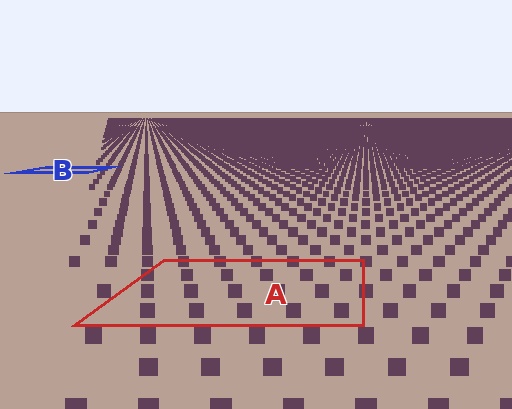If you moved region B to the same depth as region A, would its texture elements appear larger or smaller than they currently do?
They would appear larger. At a closer depth, the same texture elements are projected at a bigger on-screen size.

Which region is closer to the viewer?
Region A is closer. The texture elements there are larger and more spread out.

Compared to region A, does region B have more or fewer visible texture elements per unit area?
Region B has more texture elements per unit area — they are packed more densely because it is farther away.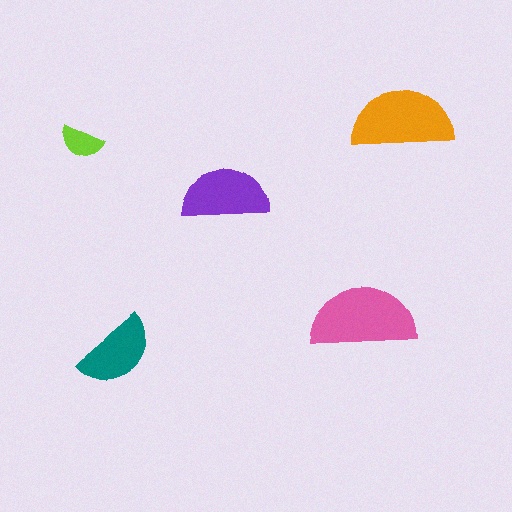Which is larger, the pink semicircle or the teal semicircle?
The pink one.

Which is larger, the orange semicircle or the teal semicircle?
The orange one.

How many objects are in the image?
There are 5 objects in the image.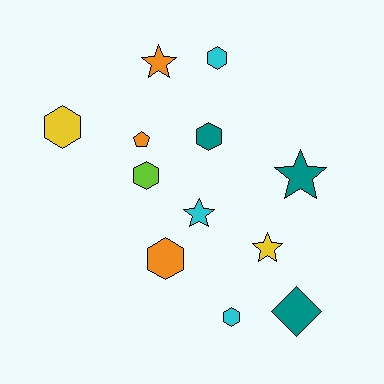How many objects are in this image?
There are 12 objects.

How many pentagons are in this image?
There is 1 pentagon.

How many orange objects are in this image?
There are 3 orange objects.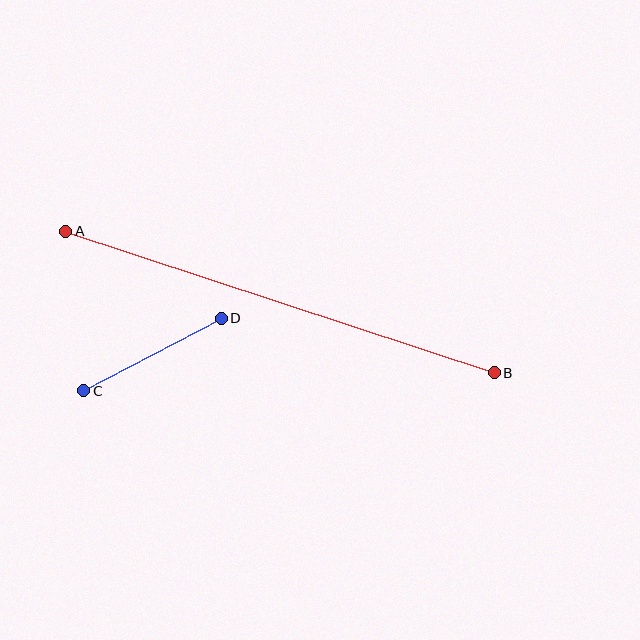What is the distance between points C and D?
The distance is approximately 156 pixels.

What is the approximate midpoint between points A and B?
The midpoint is at approximately (280, 302) pixels.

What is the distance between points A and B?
The distance is approximately 452 pixels.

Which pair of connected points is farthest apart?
Points A and B are farthest apart.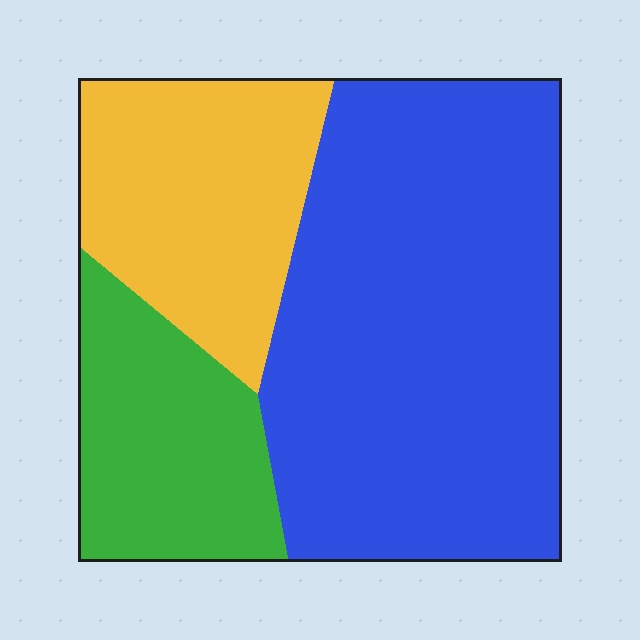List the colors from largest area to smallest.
From largest to smallest: blue, yellow, green.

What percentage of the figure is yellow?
Yellow takes up about one quarter (1/4) of the figure.